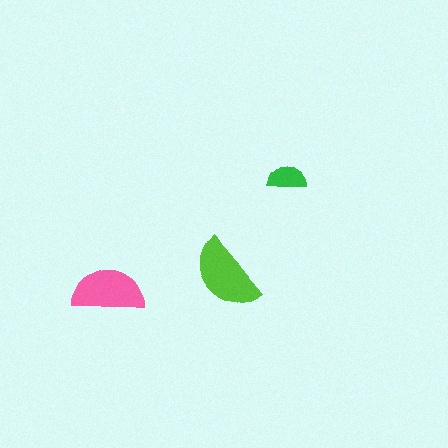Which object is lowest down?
The pink semicircle is bottommost.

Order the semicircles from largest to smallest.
the lime one, the pink one, the green one.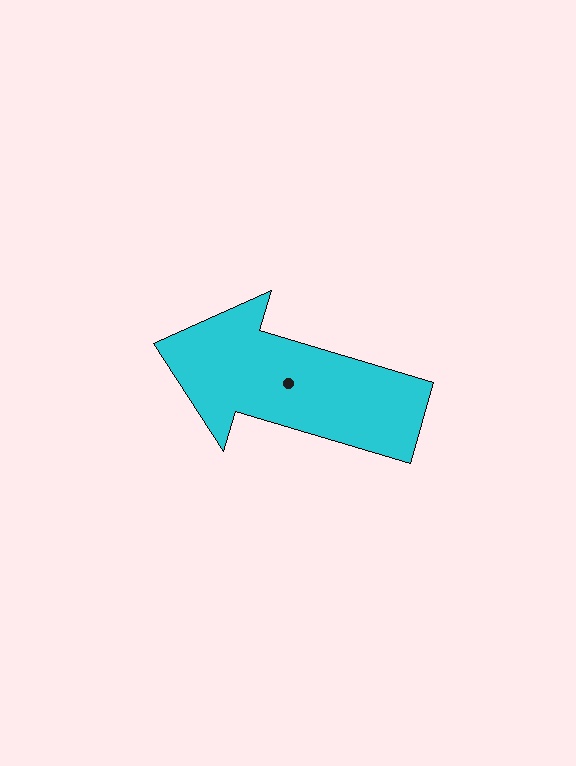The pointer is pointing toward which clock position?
Roughly 10 o'clock.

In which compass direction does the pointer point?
West.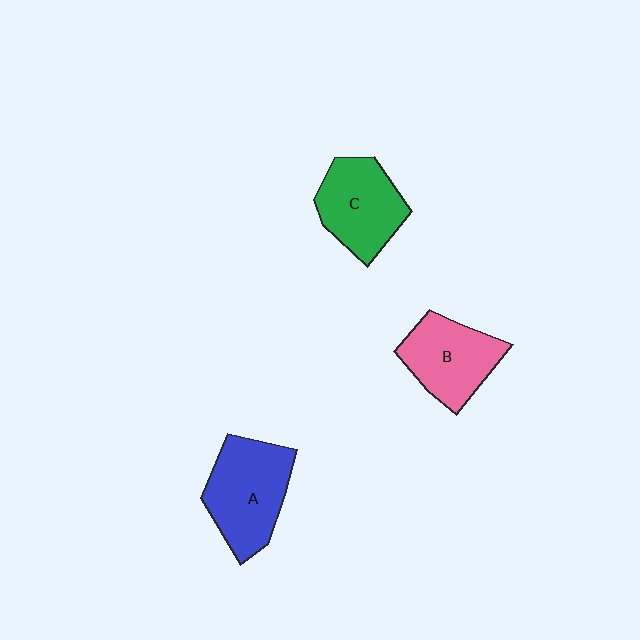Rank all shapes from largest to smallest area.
From largest to smallest: A (blue), C (green), B (pink).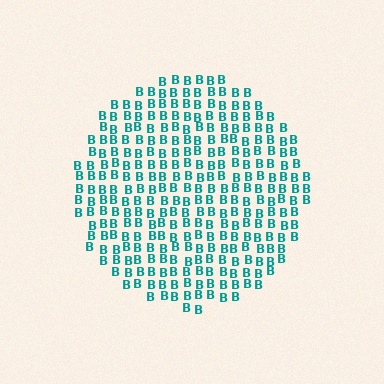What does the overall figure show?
The overall figure shows a circle.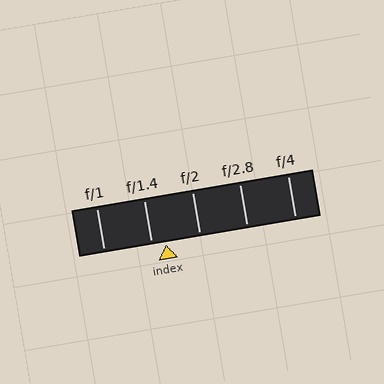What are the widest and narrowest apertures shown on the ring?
The widest aperture shown is f/1 and the narrowest is f/4.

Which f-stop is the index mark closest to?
The index mark is closest to f/1.4.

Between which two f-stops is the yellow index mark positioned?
The index mark is between f/1.4 and f/2.